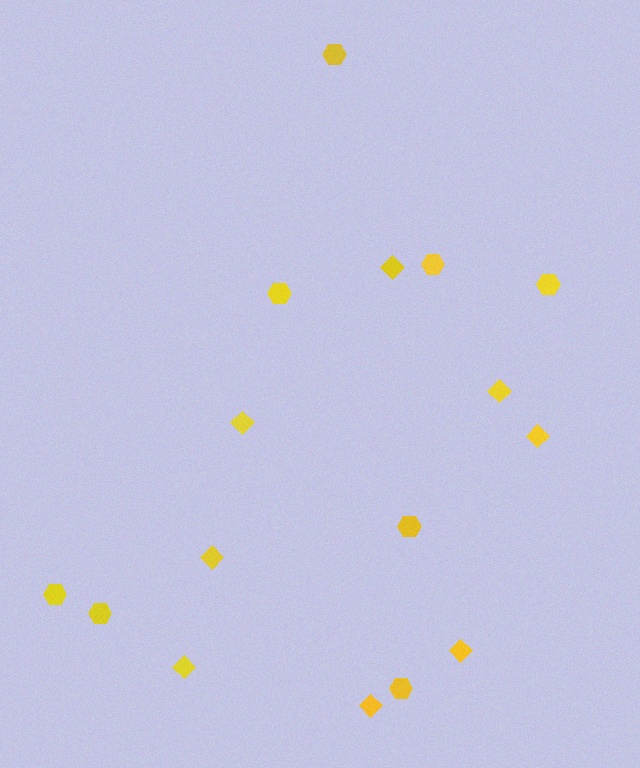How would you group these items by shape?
There are 2 groups: one group of diamonds (8) and one group of hexagons (8).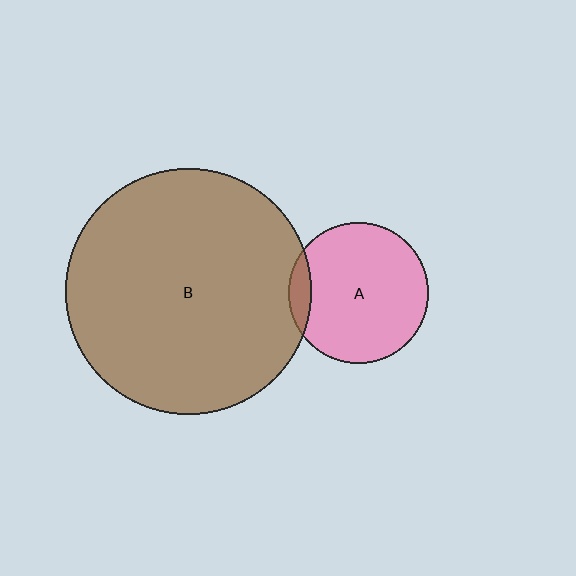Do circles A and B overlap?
Yes.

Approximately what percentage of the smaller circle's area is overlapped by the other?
Approximately 10%.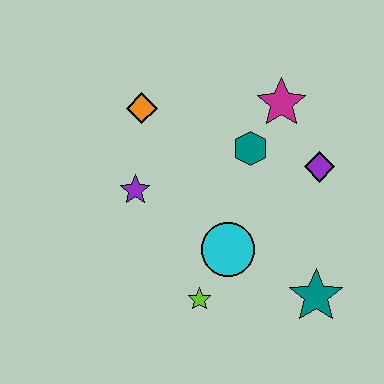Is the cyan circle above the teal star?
Yes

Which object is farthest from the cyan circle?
The orange diamond is farthest from the cyan circle.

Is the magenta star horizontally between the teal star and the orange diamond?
Yes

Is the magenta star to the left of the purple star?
No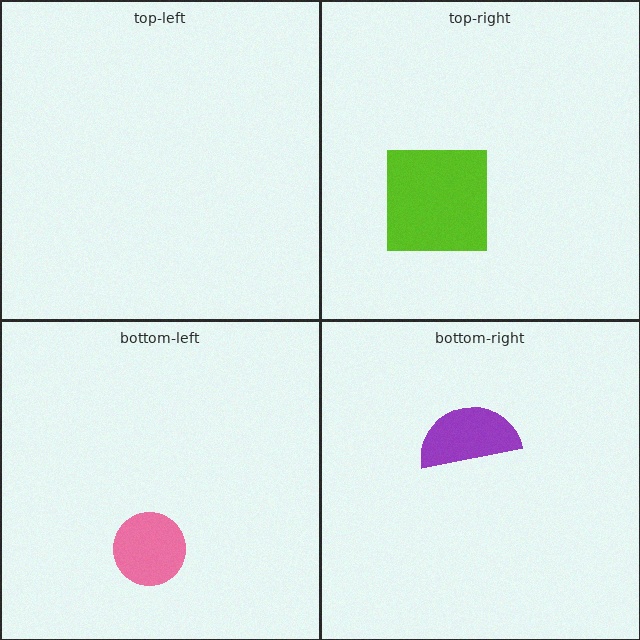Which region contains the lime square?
The top-right region.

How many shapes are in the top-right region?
1.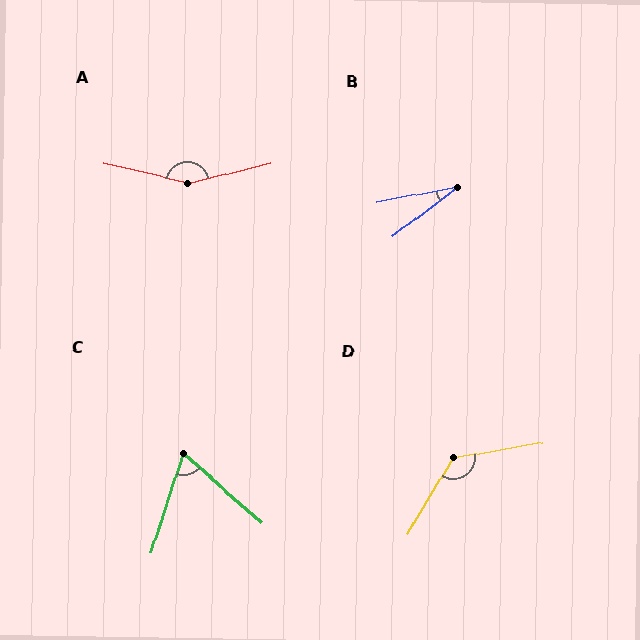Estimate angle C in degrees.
Approximately 66 degrees.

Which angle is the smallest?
B, at approximately 26 degrees.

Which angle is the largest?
A, at approximately 153 degrees.